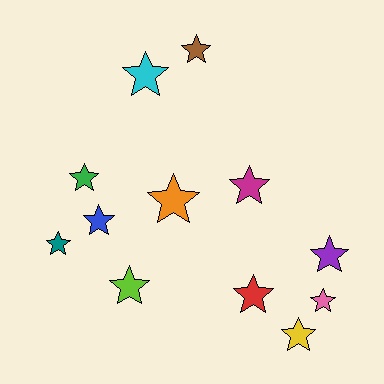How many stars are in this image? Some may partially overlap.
There are 12 stars.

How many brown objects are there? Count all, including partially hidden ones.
There is 1 brown object.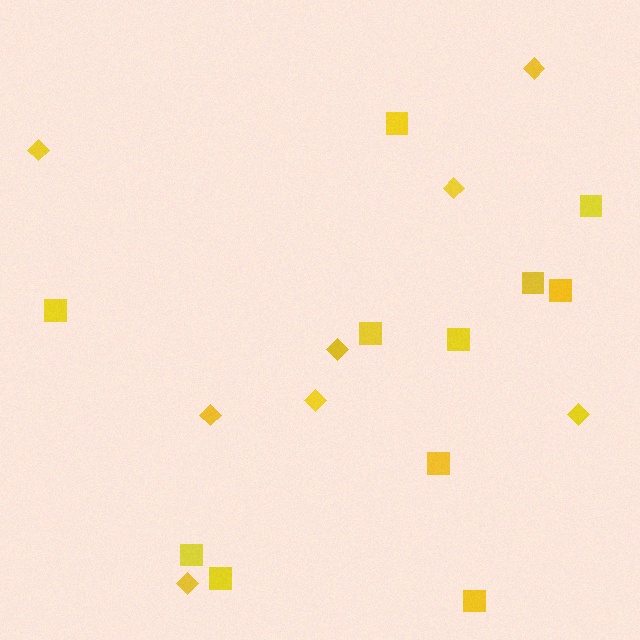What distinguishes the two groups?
There are 2 groups: one group of squares (11) and one group of diamonds (8).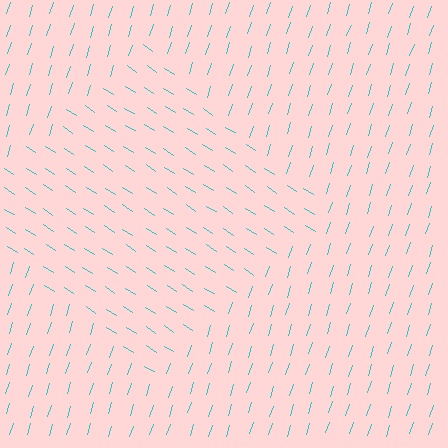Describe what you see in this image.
The image is filled with small cyan line segments. A diamond region in the image has lines oriented differently from the surrounding lines, creating a visible texture boundary.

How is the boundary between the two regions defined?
The boundary is defined purely by a change in line orientation (approximately 75 degrees difference). All lines are the same color and thickness.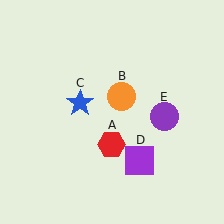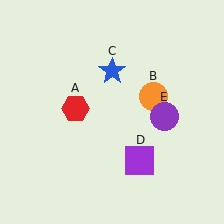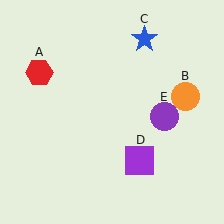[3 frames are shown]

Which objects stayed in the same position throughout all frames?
Purple square (object D) and purple circle (object E) remained stationary.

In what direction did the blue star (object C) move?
The blue star (object C) moved up and to the right.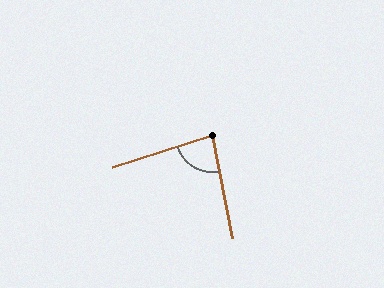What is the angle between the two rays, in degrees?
Approximately 83 degrees.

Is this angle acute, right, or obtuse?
It is acute.